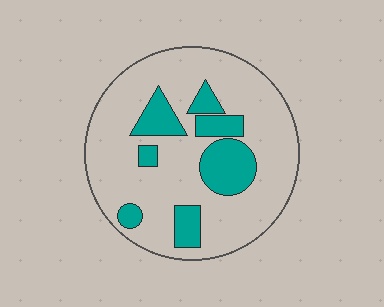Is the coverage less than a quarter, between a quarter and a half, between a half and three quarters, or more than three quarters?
Less than a quarter.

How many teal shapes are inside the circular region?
7.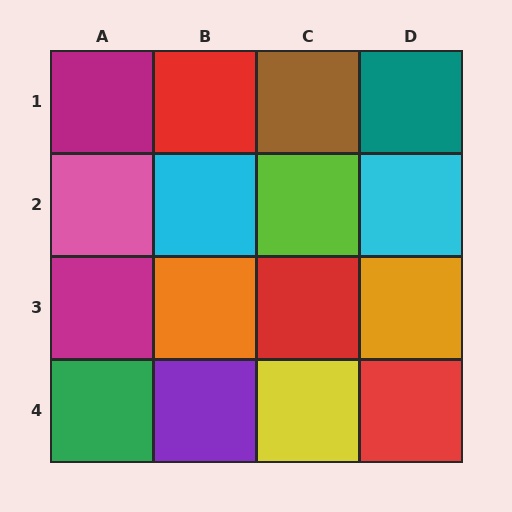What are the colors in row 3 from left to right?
Magenta, orange, red, orange.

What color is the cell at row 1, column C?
Brown.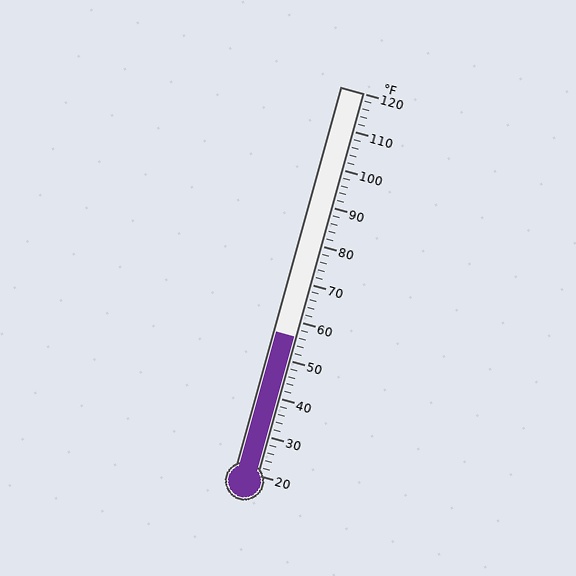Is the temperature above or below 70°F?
The temperature is below 70°F.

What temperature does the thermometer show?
The thermometer shows approximately 56°F.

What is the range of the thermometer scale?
The thermometer scale ranges from 20°F to 120°F.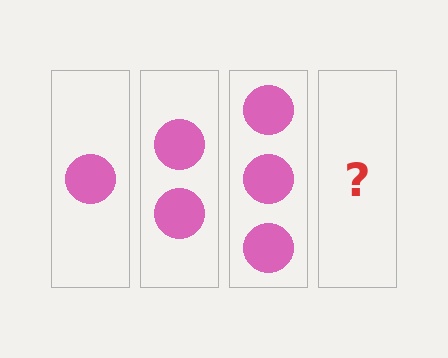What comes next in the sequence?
The next element should be 4 circles.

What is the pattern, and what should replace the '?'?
The pattern is that each step adds one more circle. The '?' should be 4 circles.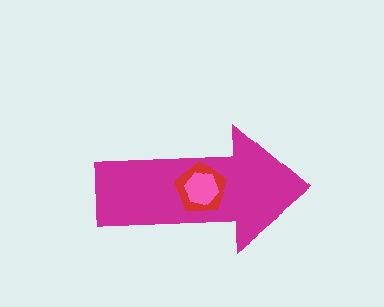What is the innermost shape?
The pink hexagon.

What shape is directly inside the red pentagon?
The pink hexagon.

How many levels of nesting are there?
3.